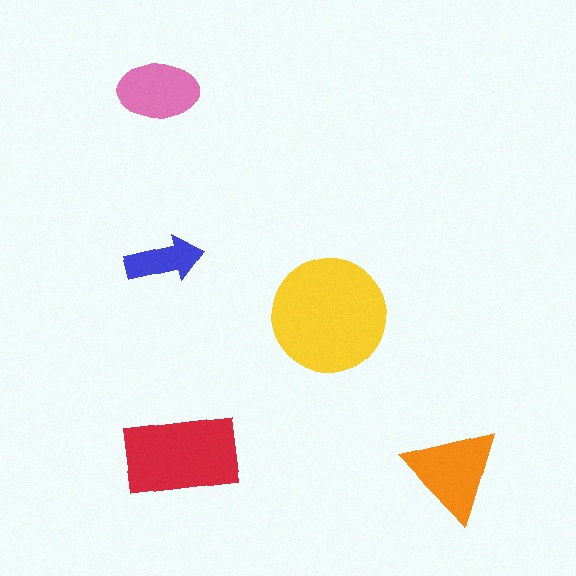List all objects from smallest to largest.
The blue arrow, the pink ellipse, the orange triangle, the red rectangle, the yellow circle.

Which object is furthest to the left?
The pink ellipse is leftmost.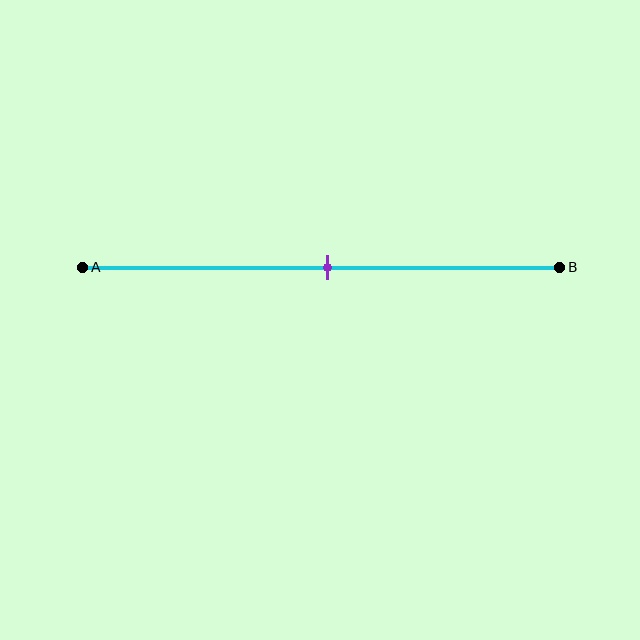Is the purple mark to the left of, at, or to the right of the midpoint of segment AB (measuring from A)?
The purple mark is approximately at the midpoint of segment AB.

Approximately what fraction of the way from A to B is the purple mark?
The purple mark is approximately 50% of the way from A to B.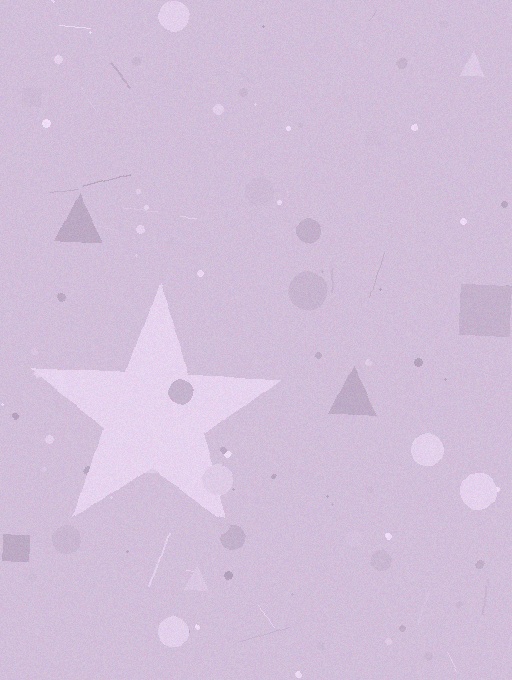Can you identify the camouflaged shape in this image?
The camouflaged shape is a star.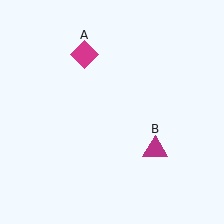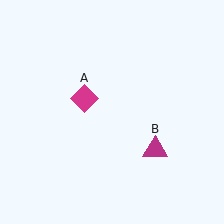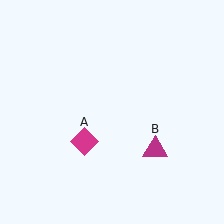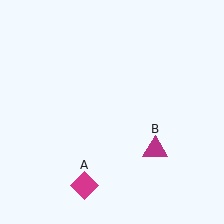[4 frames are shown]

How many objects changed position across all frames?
1 object changed position: magenta diamond (object A).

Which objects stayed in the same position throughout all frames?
Magenta triangle (object B) remained stationary.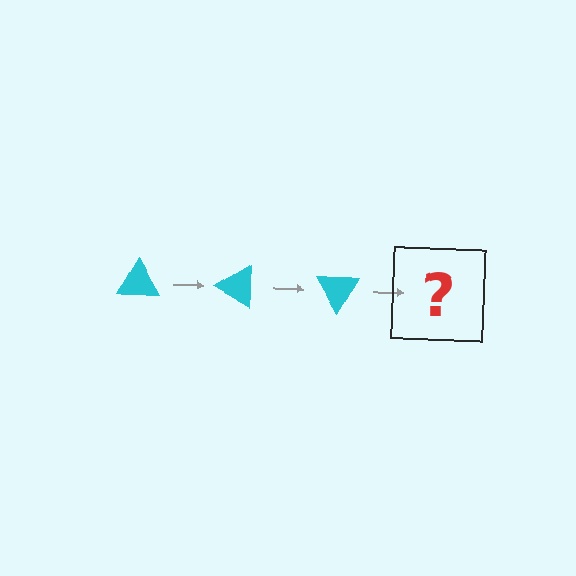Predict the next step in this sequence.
The next step is a cyan triangle rotated 90 degrees.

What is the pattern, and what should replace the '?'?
The pattern is that the triangle rotates 30 degrees each step. The '?' should be a cyan triangle rotated 90 degrees.